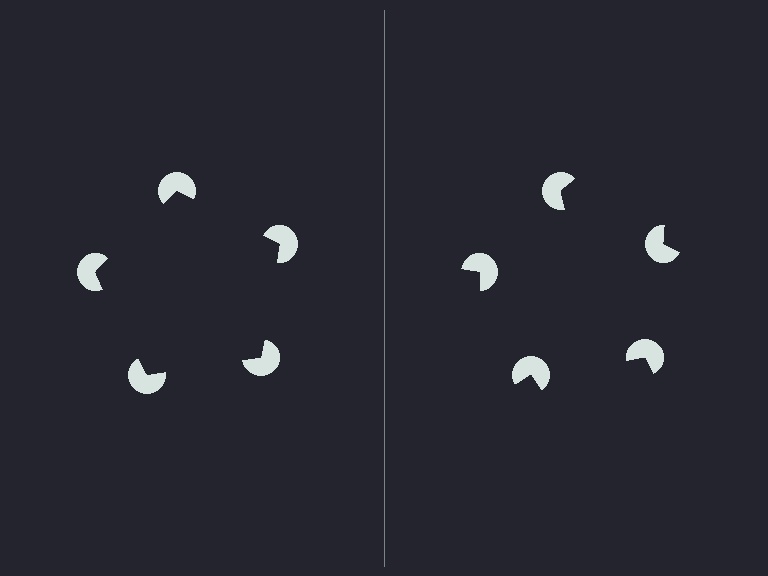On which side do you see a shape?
An illusory pentagon appears on the left side. On the right side the wedge cuts are rotated, so no coherent shape forms.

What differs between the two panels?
The pac-man discs are positioned identically on both sides; only the wedge orientations differ. On the left they align to a pentagon; on the right they are misaligned.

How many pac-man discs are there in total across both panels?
10 — 5 on each side.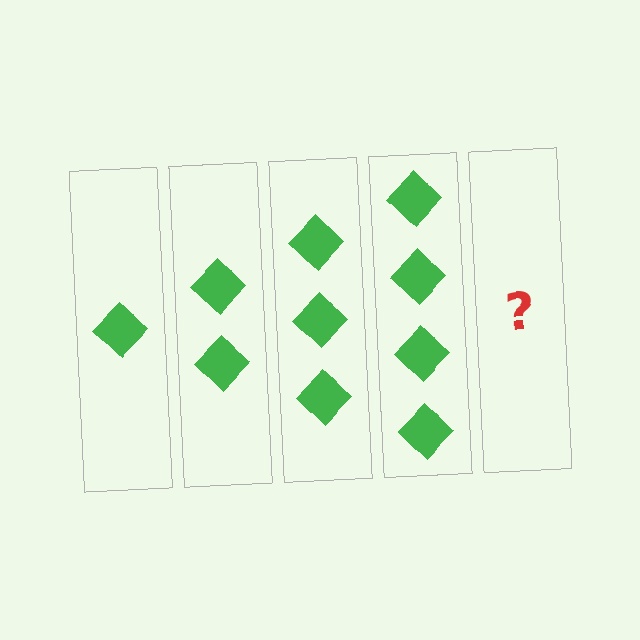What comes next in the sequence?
The next element should be 5 diamonds.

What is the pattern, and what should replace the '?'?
The pattern is that each step adds one more diamond. The '?' should be 5 diamonds.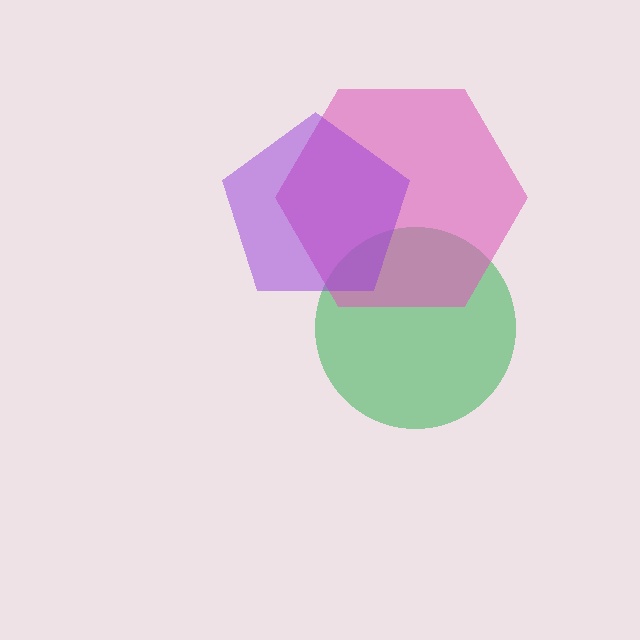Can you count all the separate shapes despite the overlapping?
Yes, there are 3 separate shapes.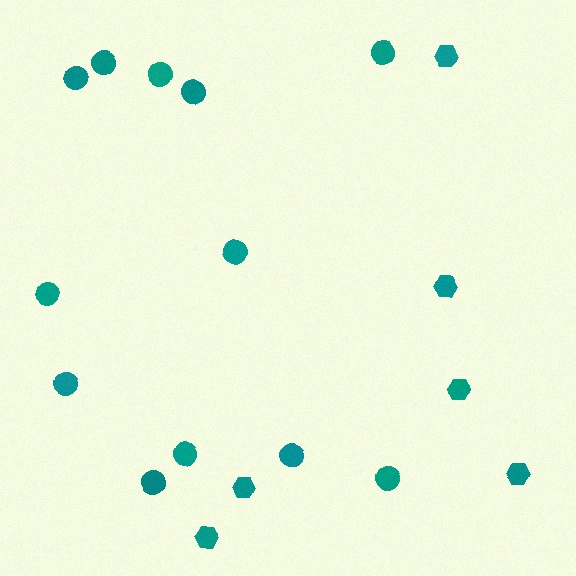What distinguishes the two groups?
There are 2 groups: one group of hexagons (6) and one group of circles (12).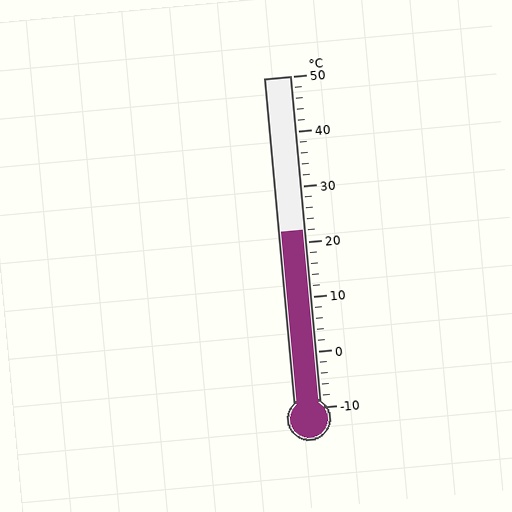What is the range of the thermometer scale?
The thermometer scale ranges from -10°C to 50°C.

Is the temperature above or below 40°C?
The temperature is below 40°C.